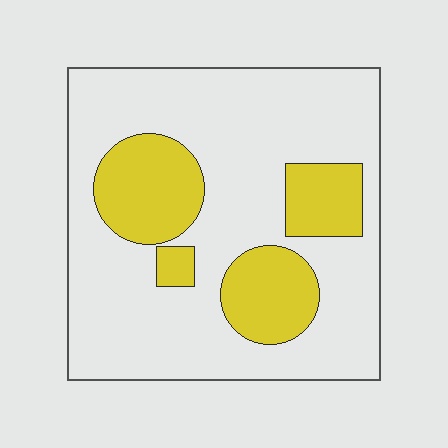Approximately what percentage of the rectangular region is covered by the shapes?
Approximately 25%.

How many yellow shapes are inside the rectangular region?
4.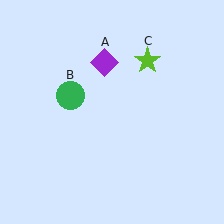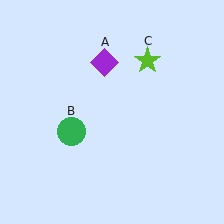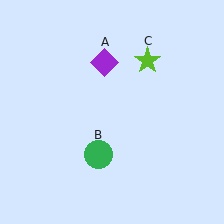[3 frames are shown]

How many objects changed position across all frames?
1 object changed position: green circle (object B).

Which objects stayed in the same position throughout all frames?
Purple diamond (object A) and lime star (object C) remained stationary.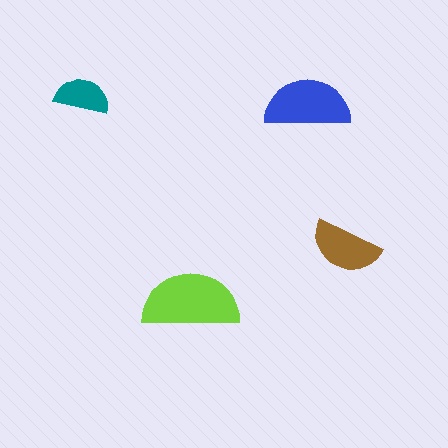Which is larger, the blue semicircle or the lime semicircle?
The lime one.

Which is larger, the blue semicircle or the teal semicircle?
The blue one.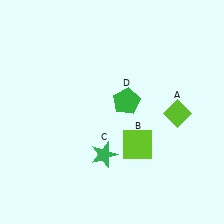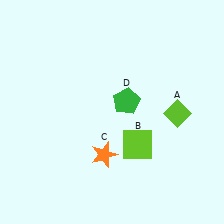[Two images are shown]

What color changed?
The star (C) changed from green in Image 1 to orange in Image 2.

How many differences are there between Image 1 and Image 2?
There is 1 difference between the two images.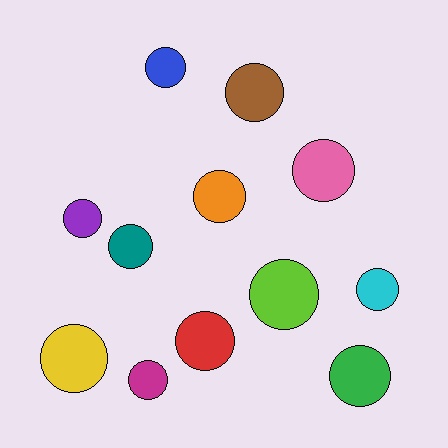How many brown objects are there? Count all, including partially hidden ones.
There is 1 brown object.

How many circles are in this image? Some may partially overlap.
There are 12 circles.